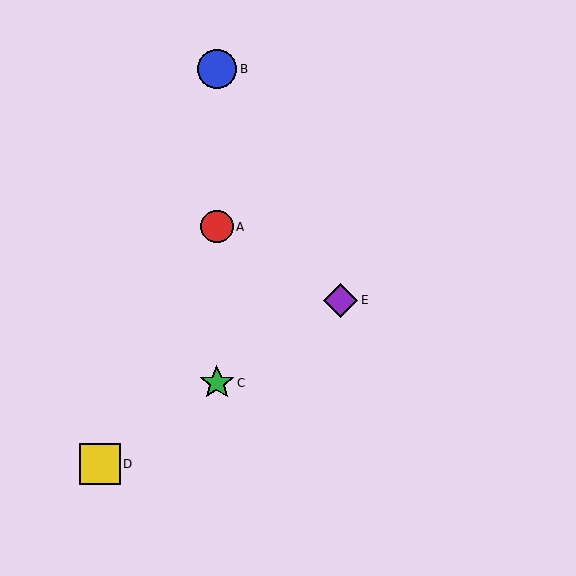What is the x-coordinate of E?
Object E is at x≈341.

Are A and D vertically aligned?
No, A is at x≈217 and D is at x≈100.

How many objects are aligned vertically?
3 objects (A, B, C) are aligned vertically.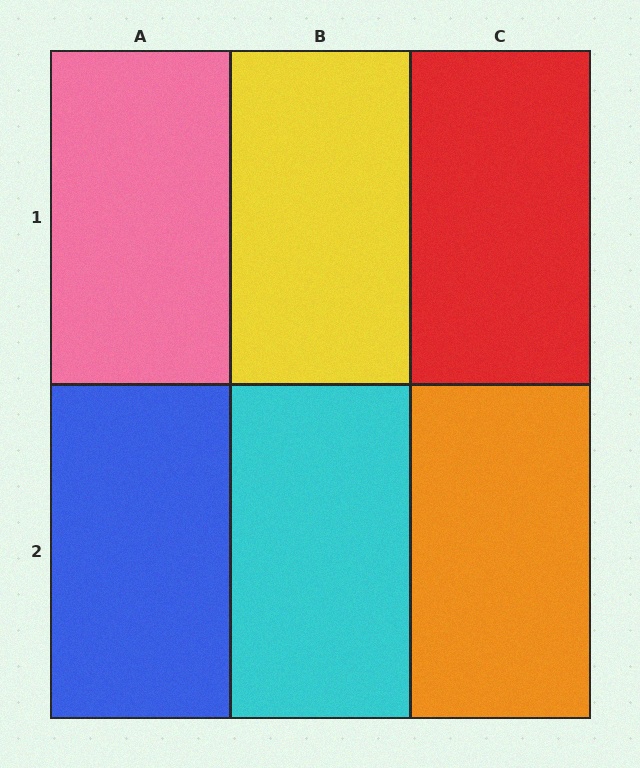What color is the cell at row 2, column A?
Blue.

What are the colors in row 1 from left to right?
Pink, yellow, red.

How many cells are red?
1 cell is red.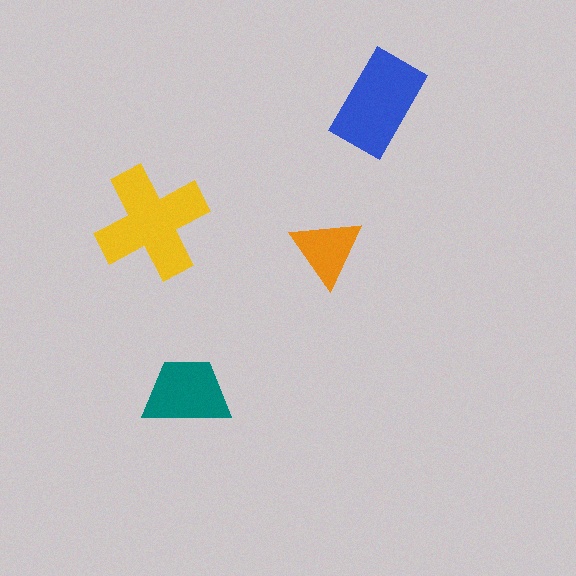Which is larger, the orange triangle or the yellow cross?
The yellow cross.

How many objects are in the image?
There are 4 objects in the image.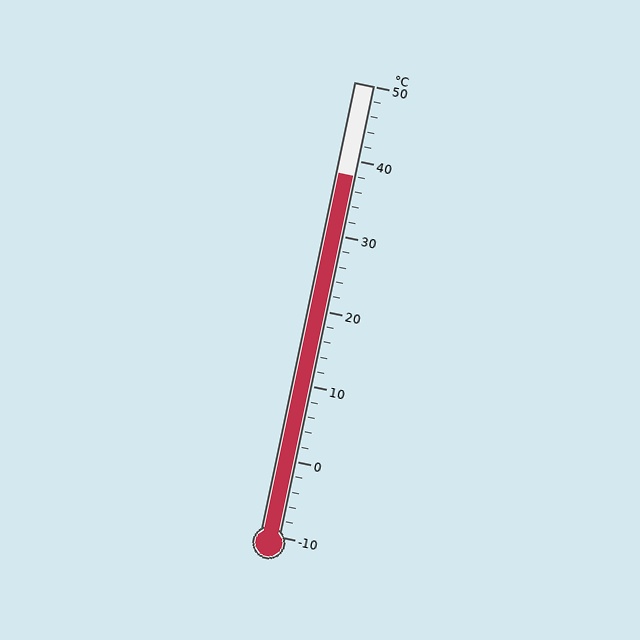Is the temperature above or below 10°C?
The temperature is above 10°C.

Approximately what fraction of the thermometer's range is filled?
The thermometer is filled to approximately 80% of its range.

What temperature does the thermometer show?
The thermometer shows approximately 38°C.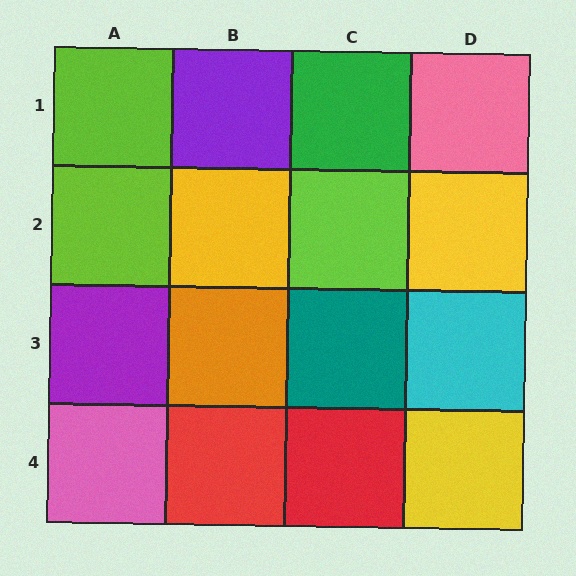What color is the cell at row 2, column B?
Yellow.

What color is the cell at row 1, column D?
Pink.